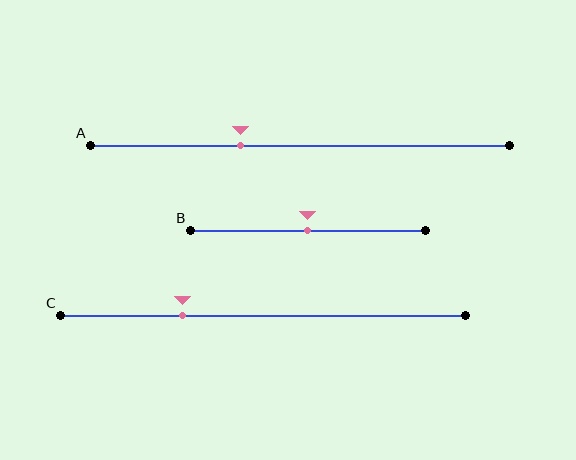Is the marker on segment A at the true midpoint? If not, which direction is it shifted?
No, the marker on segment A is shifted to the left by about 14% of the segment length.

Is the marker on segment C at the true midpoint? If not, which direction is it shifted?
No, the marker on segment C is shifted to the left by about 20% of the segment length.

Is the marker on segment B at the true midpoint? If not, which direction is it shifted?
Yes, the marker on segment B is at the true midpoint.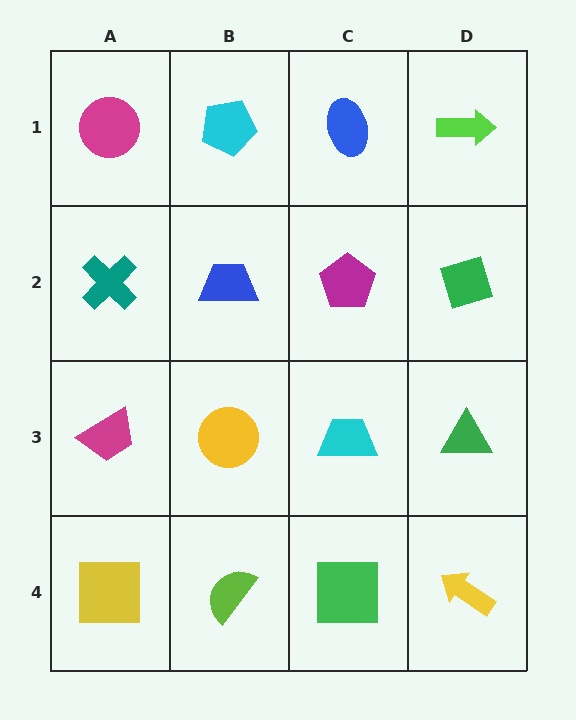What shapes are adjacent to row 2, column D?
A lime arrow (row 1, column D), a green triangle (row 3, column D), a magenta pentagon (row 2, column C).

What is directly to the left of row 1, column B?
A magenta circle.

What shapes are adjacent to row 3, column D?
A green diamond (row 2, column D), a yellow arrow (row 4, column D), a cyan trapezoid (row 3, column C).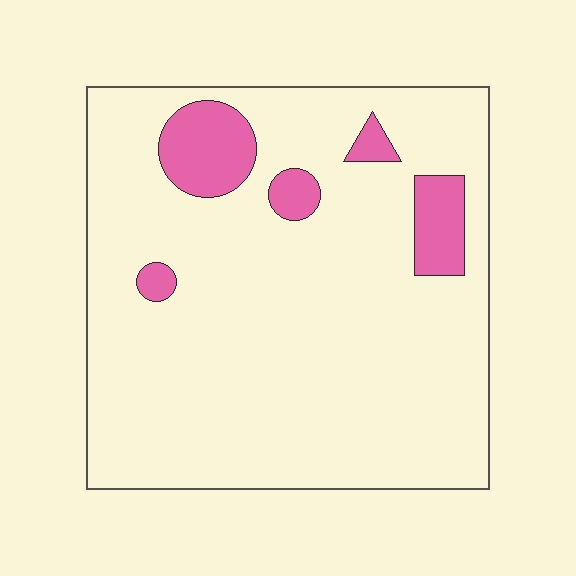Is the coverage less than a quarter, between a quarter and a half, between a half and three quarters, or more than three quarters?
Less than a quarter.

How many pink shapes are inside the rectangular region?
5.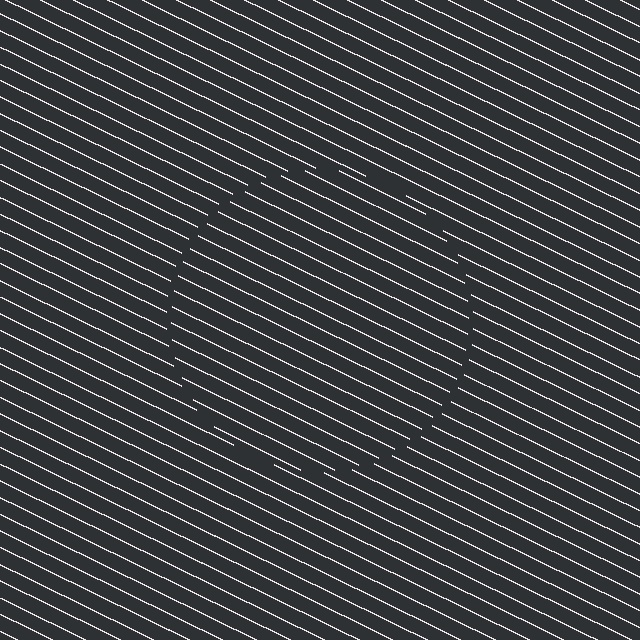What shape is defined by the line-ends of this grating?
An illusory circle. The interior of the shape contains the same grating, shifted by half a period — the contour is defined by the phase discontinuity where line-ends from the inner and outer gratings abut.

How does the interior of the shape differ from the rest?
The interior of the shape contains the same grating, shifted by half a period — the contour is defined by the phase discontinuity where line-ends from the inner and outer gratings abut.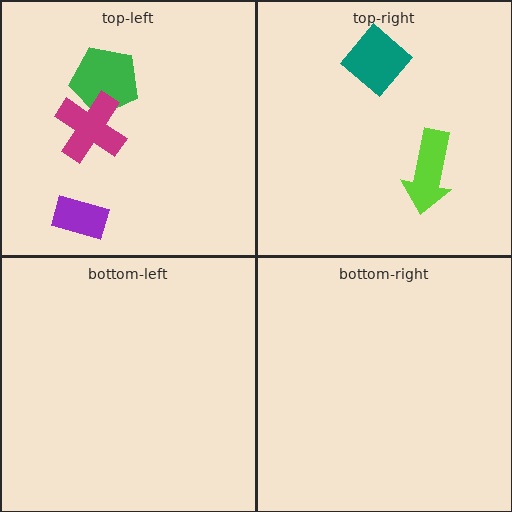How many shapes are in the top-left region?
3.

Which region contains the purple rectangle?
The top-left region.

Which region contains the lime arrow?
The top-right region.